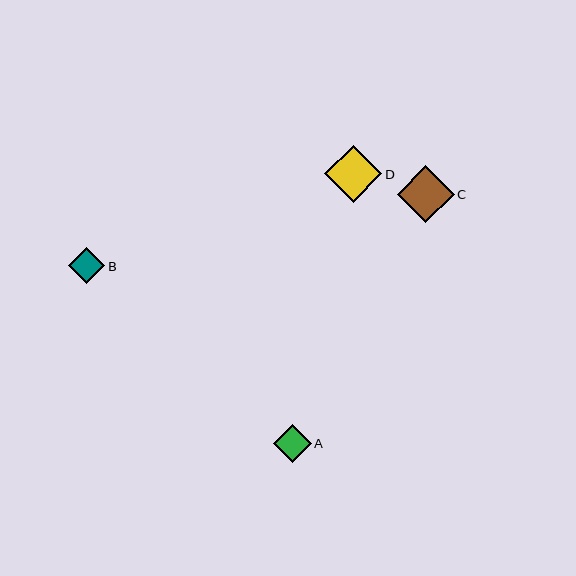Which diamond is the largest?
Diamond D is the largest with a size of approximately 57 pixels.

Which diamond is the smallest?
Diamond B is the smallest with a size of approximately 36 pixels.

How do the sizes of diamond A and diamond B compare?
Diamond A and diamond B are approximately the same size.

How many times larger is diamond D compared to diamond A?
Diamond D is approximately 1.5 times the size of diamond A.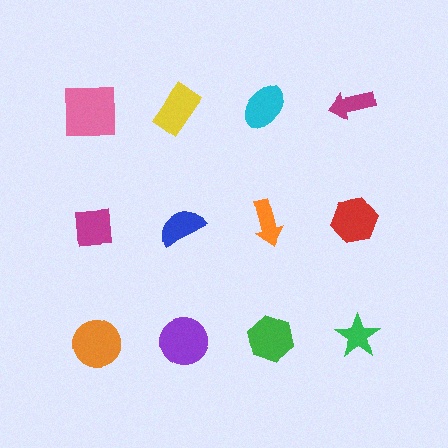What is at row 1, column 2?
A yellow rectangle.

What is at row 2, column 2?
A blue semicircle.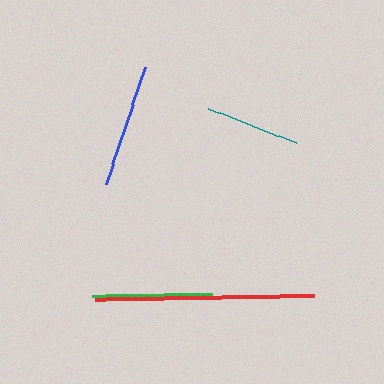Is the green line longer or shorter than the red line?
The red line is longer than the green line.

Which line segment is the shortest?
The teal line is the shortest at approximately 95 pixels.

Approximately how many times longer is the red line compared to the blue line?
The red line is approximately 1.8 times the length of the blue line.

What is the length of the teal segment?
The teal segment is approximately 95 pixels long.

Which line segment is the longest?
The red line is the longest at approximately 219 pixels.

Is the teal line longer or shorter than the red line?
The red line is longer than the teal line.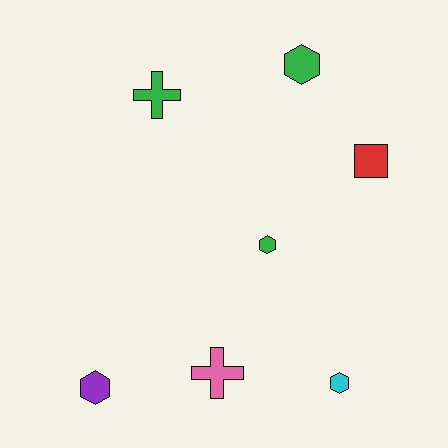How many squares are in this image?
There is 1 square.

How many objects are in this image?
There are 7 objects.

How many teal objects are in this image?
There are no teal objects.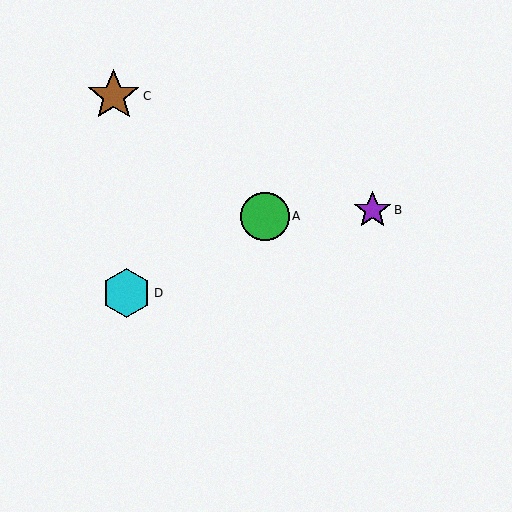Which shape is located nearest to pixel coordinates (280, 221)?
The green circle (labeled A) at (265, 216) is nearest to that location.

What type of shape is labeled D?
Shape D is a cyan hexagon.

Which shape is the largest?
The brown star (labeled C) is the largest.